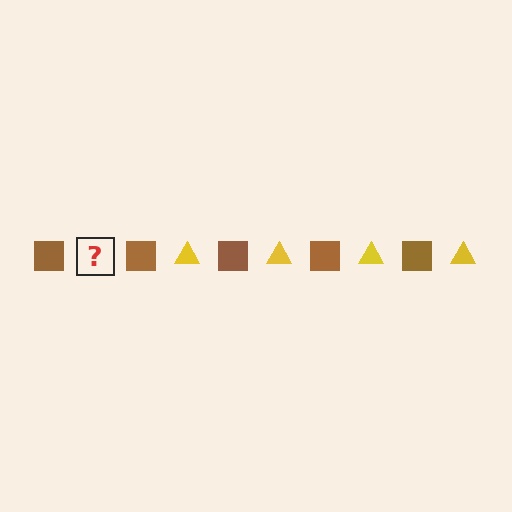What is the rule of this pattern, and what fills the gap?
The rule is that the pattern alternates between brown square and yellow triangle. The gap should be filled with a yellow triangle.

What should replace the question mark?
The question mark should be replaced with a yellow triangle.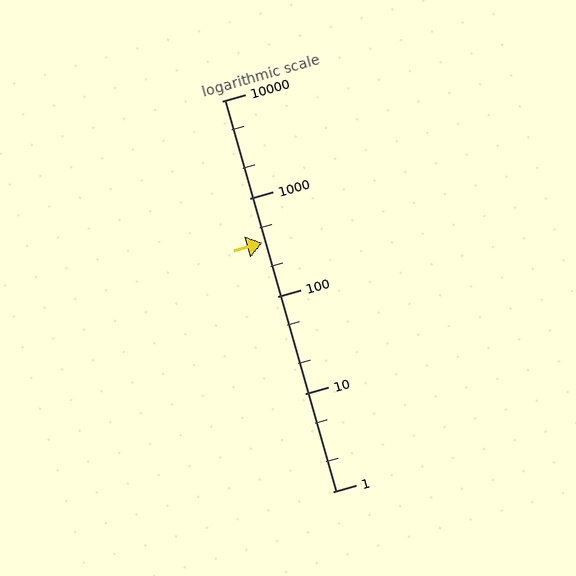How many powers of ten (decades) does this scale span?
The scale spans 4 decades, from 1 to 10000.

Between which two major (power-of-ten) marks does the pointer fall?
The pointer is between 100 and 1000.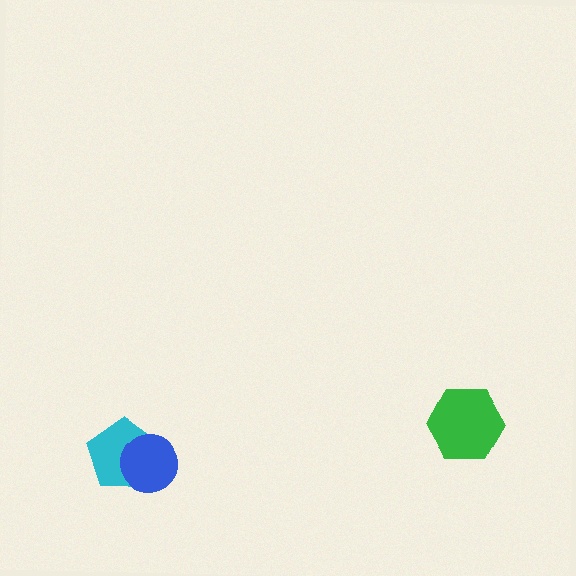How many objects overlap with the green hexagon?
0 objects overlap with the green hexagon.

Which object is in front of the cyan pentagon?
The blue circle is in front of the cyan pentagon.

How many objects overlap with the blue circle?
1 object overlaps with the blue circle.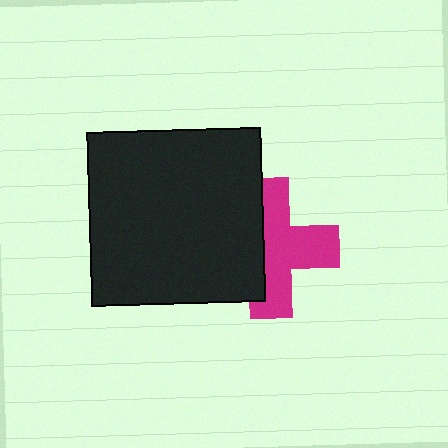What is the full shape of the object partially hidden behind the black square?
The partially hidden object is a magenta cross.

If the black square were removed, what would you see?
You would see the complete magenta cross.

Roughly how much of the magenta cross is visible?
About half of it is visible (roughly 59%).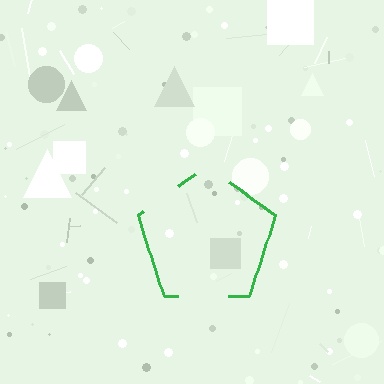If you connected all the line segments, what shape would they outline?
They would outline a pentagon.